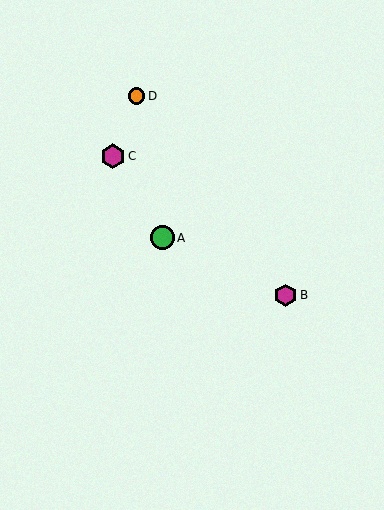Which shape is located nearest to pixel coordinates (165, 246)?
The green circle (labeled A) at (162, 238) is nearest to that location.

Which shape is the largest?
The magenta hexagon (labeled C) is the largest.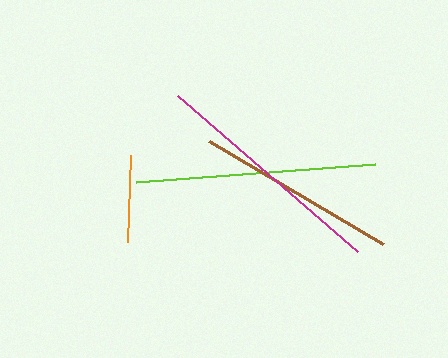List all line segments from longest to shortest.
From longest to shortest: lime, magenta, brown, orange.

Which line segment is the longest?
The lime line is the longest at approximately 240 pixels.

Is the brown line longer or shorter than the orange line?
The brown line is longer than the orange line.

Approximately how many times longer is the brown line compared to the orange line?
The brown line is approximately 2.3 times the length of the orange line.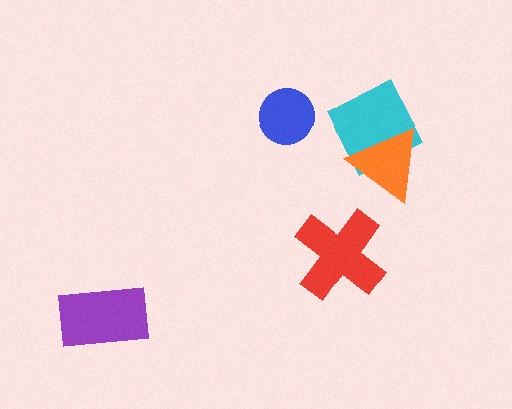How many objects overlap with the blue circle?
0 objects overlap with the blue circle.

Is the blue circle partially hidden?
No, no other shape covers it.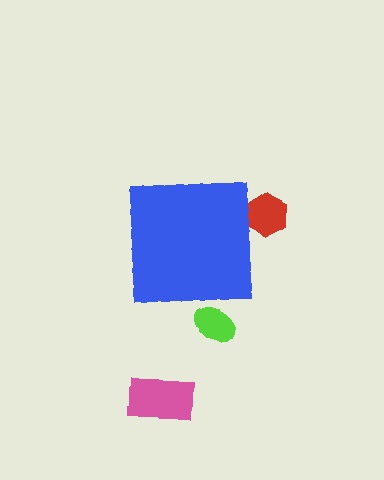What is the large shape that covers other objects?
A blue square.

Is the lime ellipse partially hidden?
Yes, the lime ellipse is partially hidden behind the blue square.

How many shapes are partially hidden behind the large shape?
2 shapes are partially hidden.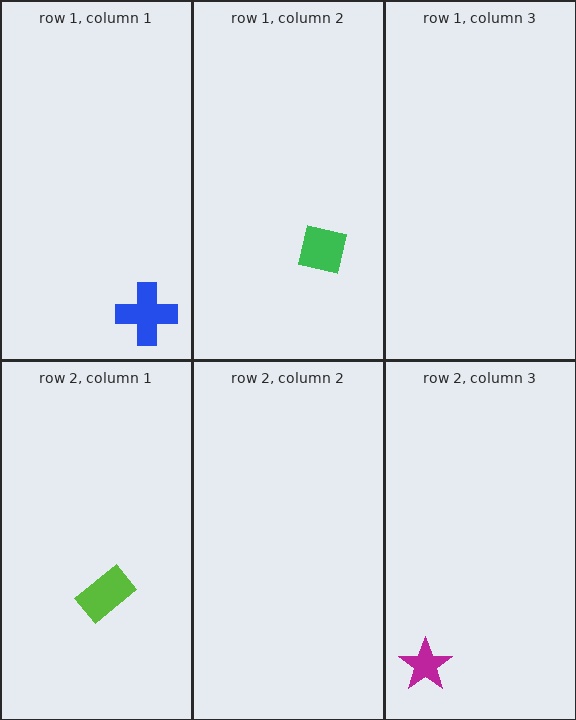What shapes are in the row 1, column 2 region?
The green square.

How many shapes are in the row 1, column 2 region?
1.